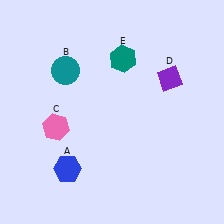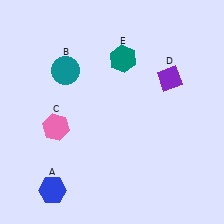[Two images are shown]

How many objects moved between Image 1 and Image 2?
1 object moved between the two images.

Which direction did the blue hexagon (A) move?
The blue hexagon (A) moved down.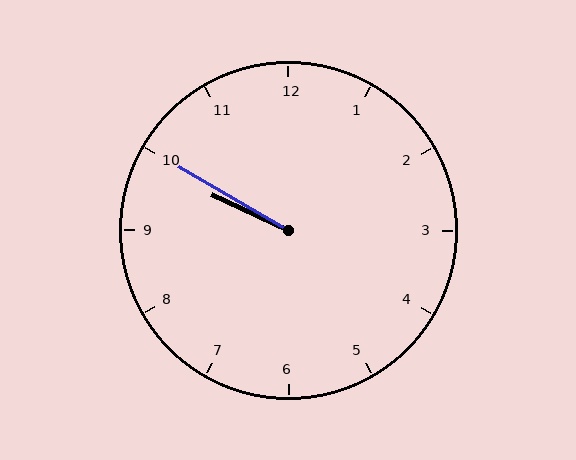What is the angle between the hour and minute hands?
Approximately 5 degrees.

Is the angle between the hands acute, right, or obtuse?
It is acute.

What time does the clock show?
9:50.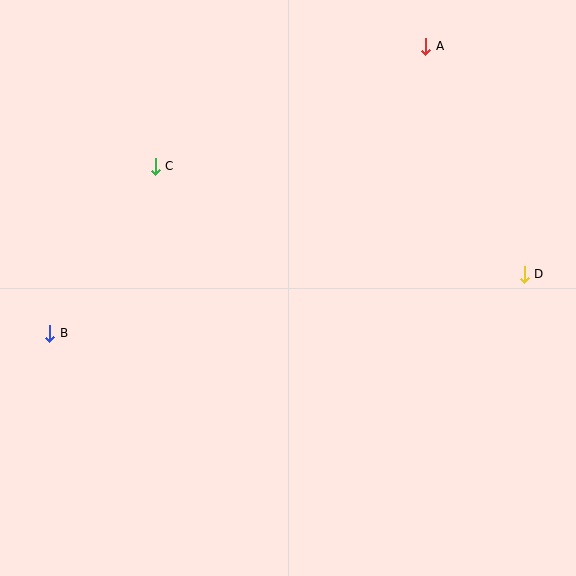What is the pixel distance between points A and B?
The distance between A and B is 473 pixels.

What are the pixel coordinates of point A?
Point A is at (426, 46).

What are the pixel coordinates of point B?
Point B is at (50, 333).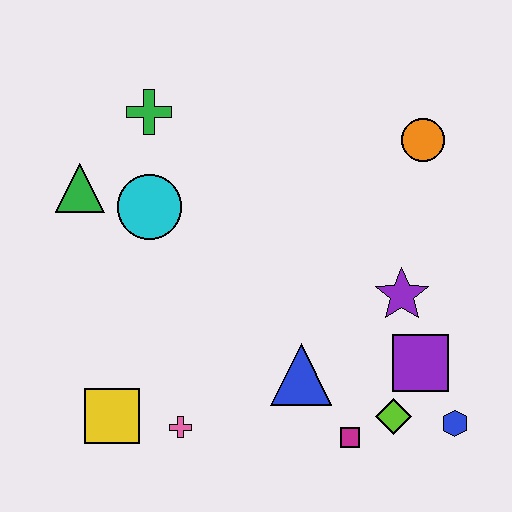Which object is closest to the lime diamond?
The magenta square is closest to the lime diamond.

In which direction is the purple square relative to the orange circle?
The purple square is below the orange circle.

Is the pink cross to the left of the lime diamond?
Yes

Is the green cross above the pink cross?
Yes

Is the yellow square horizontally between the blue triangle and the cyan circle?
No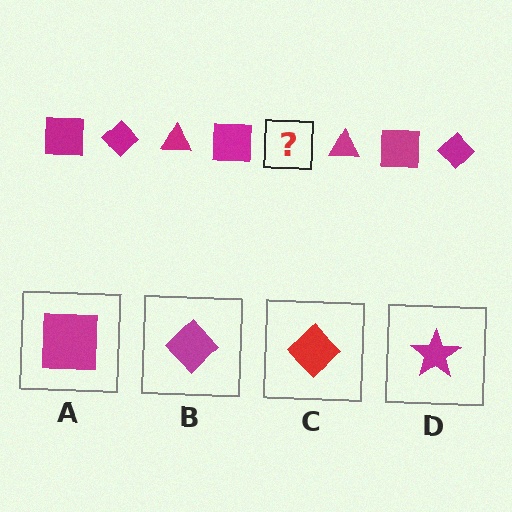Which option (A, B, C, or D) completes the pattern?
B.